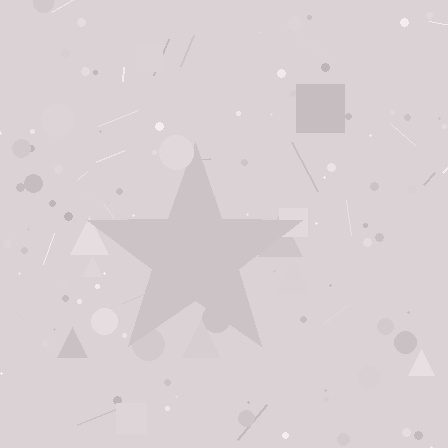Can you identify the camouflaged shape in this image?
The camouflaged shape is a star.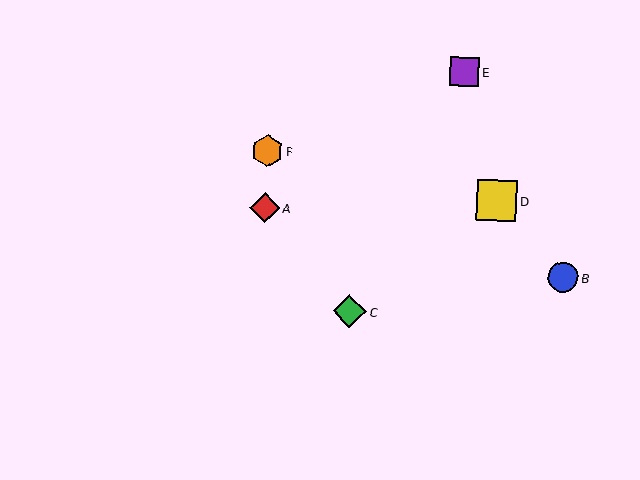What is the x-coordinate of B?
Object B is at x≈563.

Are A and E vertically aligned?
No, A is at x≈265 and E is at x≈464.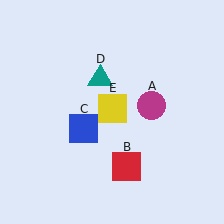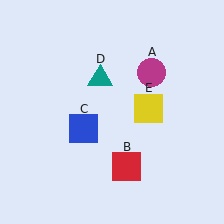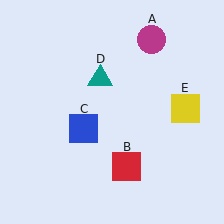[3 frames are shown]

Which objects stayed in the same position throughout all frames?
Red square (object B) and blue square (object C) and teal triangle (object D) remained stationary.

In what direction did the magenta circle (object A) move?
The magenta circle (object A) moved up.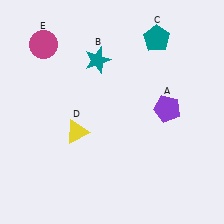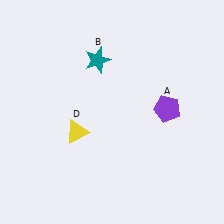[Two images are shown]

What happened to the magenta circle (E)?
The magenta circle (E) was removed in Image 2. It was in the top-left area of Image 1.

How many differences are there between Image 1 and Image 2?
There are 2 differences between the two images.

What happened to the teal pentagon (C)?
The teal pentagon (C) was removed in Image 2. It was in the top-right area of Image 1.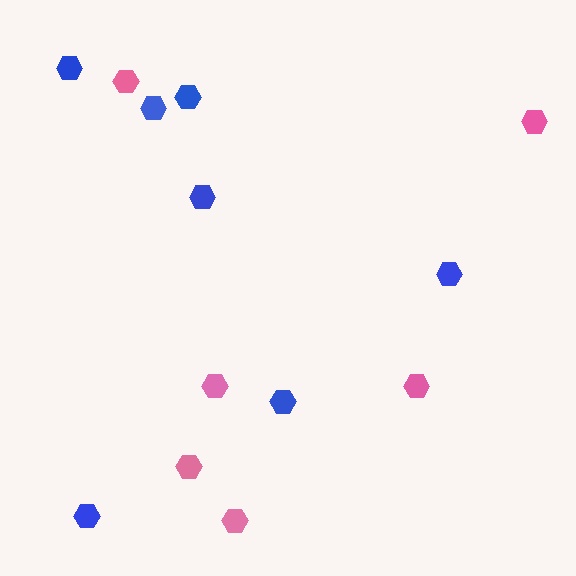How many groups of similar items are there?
There are 2 groups: one group of blue hexagons (7) and one group of pink hexagons (6).